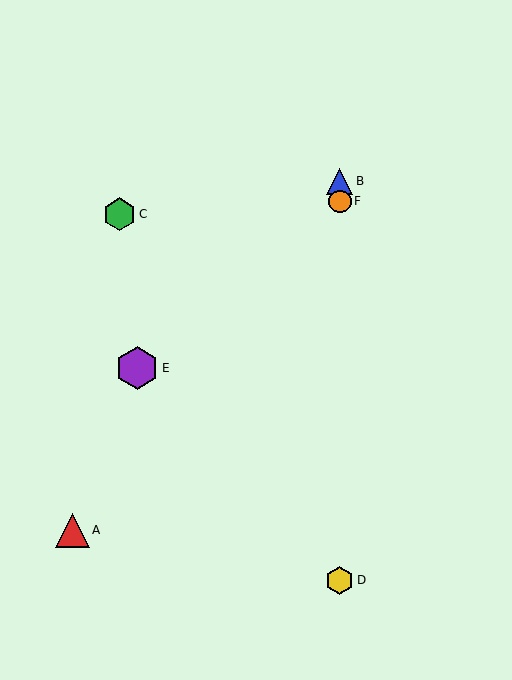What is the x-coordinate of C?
Object C is at x≈120.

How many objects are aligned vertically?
3 objects (B, D, F) are aligned vertically.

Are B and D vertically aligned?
Yes, both are at x≈340.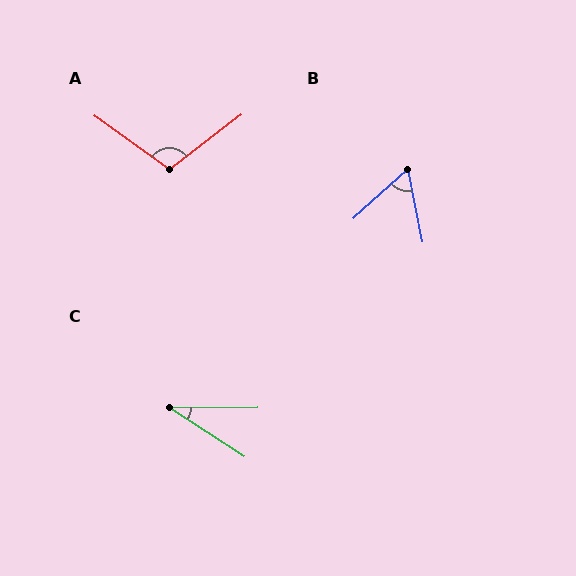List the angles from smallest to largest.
C (33°), B (59°), A (107°).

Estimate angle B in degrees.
Approximately 59 degrees.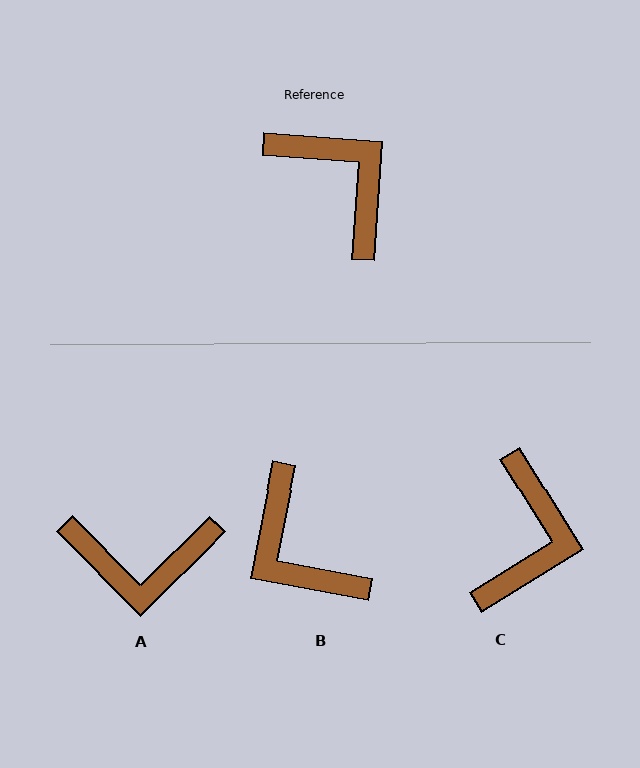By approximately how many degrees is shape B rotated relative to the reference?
Approximately 173 degrees counter-clockwise.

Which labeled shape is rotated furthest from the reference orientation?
B, about 173 degrees away.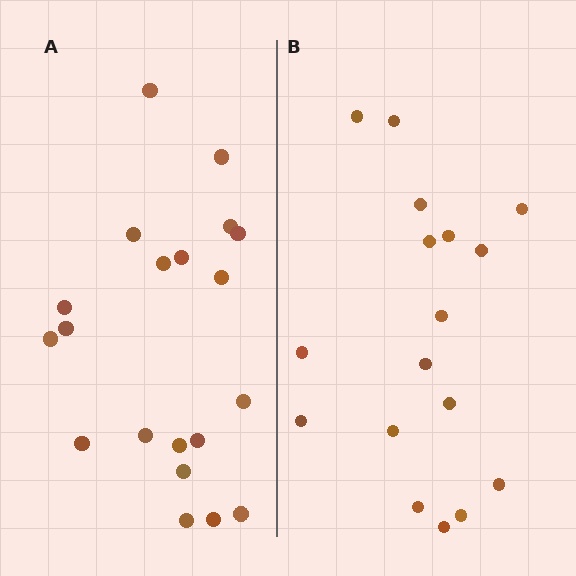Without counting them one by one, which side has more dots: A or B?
Region A (the left region) has more dots.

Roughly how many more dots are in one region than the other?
Region A has just a few more — roughly 2 or 3 more dots than region B.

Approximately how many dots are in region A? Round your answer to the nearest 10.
About 20 dots.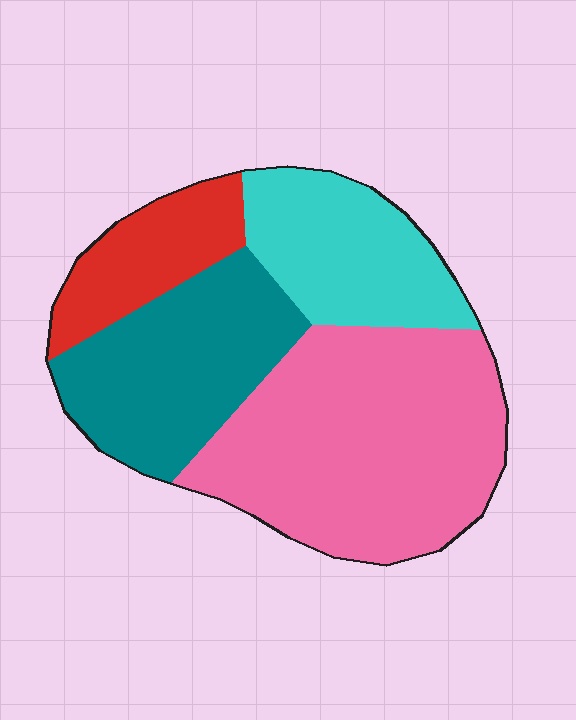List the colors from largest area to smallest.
From largest to smallest: pink, teal, cyan, red.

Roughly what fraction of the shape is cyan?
Cyan takes up about one fifth (1/5) of the shape.